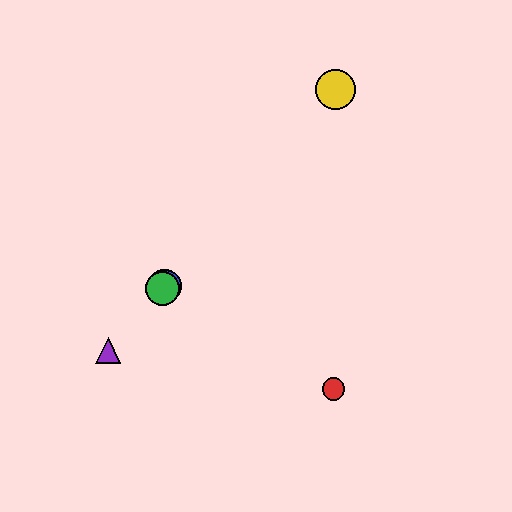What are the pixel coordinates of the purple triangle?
The purple triangle is at (108, 351).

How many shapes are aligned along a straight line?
4 shapes (the blue circle, the green circle, the yellow circle, the purple triangle) are aligned along a straight line.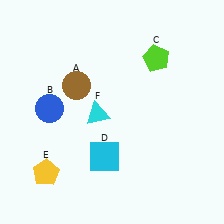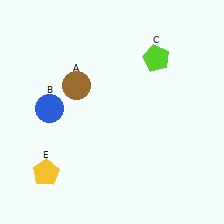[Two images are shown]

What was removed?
The cyan triangle (F), the cyan square (D) were removed in Image 2.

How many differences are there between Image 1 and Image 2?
There are 2 differences between the two images.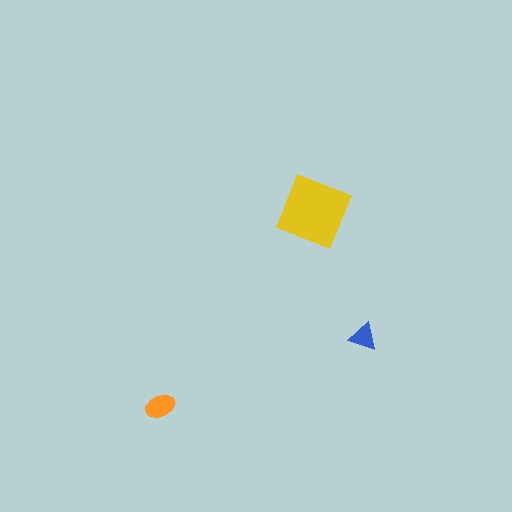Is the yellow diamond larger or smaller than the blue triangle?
Larger.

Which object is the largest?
The yellow diamond.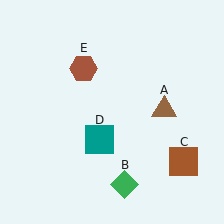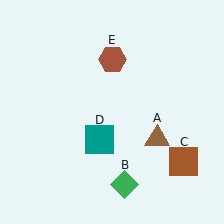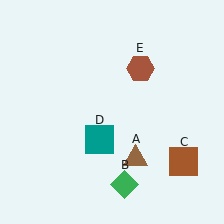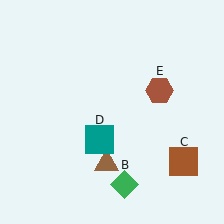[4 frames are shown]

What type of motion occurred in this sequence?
The brown triangle (object A), brown hexagon (object E) rotated clockwise around the center of the scene.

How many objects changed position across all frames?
2 objects changed position: brown triangle (object A), brown hexagon (object E).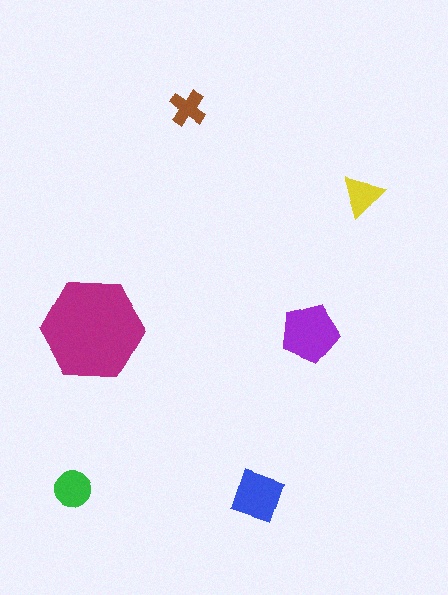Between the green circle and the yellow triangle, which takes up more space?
The green circle.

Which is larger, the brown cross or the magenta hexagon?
The magenta hexagon.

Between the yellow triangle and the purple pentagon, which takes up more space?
The purple pentagon.